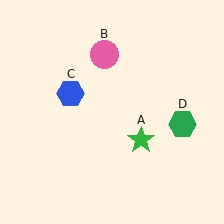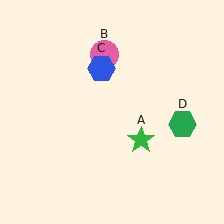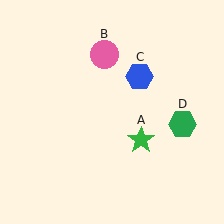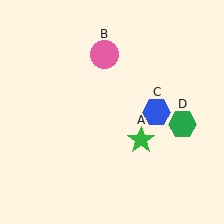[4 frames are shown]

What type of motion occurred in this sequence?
The blue hexagon (object C) rotated clockwise around the center of the scene.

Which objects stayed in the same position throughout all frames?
Green star (object A) and pink circle (object B) and green hexagon (object D) remained stationary.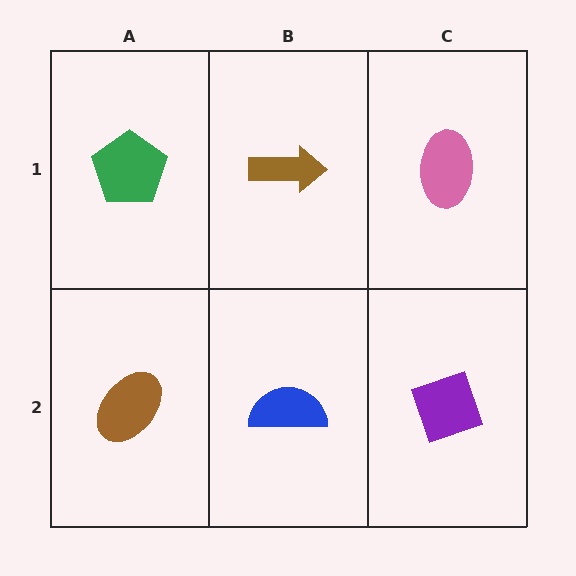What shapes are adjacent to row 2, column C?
A pink ellipse (row 1, column C), a blue semicircle (row 2, column B).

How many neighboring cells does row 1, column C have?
2.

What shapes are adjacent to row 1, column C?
A purple diamond (row 2, column C), a brown arrow (row 1, column B).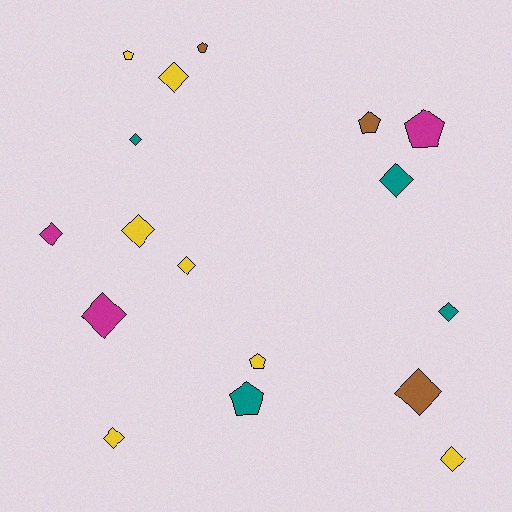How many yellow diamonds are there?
There are 5 yellow diamonds.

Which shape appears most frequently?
Diamond, with 11 objects.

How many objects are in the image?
There are 17 objects.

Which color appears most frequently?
Yellow, with 7 objects.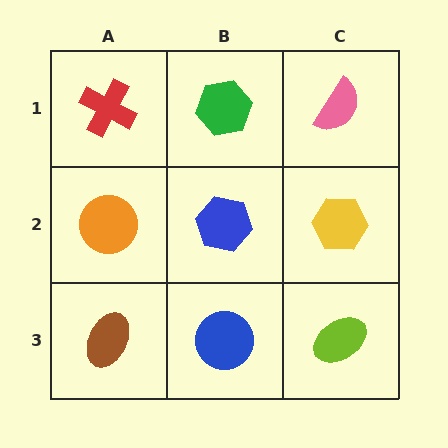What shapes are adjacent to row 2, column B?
A green hexagon (row 1, column B), a blue circle (row 3, column B), an orange circle (row 2, column A), a yellow hexagon (row 2, column C).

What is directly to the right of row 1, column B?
A pink semicircle.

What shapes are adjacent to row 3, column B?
A blue hexagon (row 2, column B), a brown ellipse (row 3, column A), a lime ellipse (row 3, column C).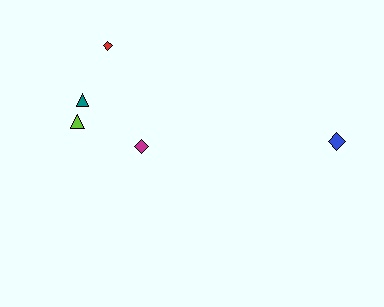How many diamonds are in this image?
There are 3 diamonds.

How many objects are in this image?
There are 5 objects.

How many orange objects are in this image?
There are no orange objects.